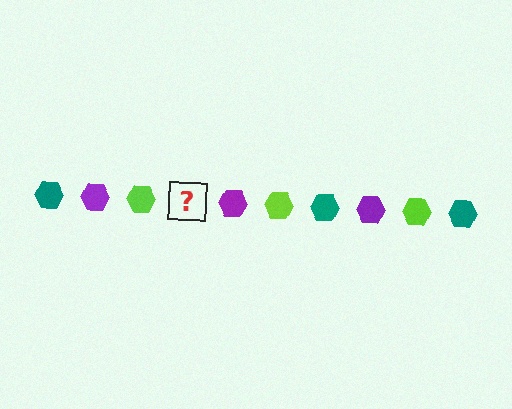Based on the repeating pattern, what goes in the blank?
The blank should be a teal hexagon.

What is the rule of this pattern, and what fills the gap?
The rule is that the pattern cycles through teal, purple, lime hexagons. The gap should be filled with a teal hexagon.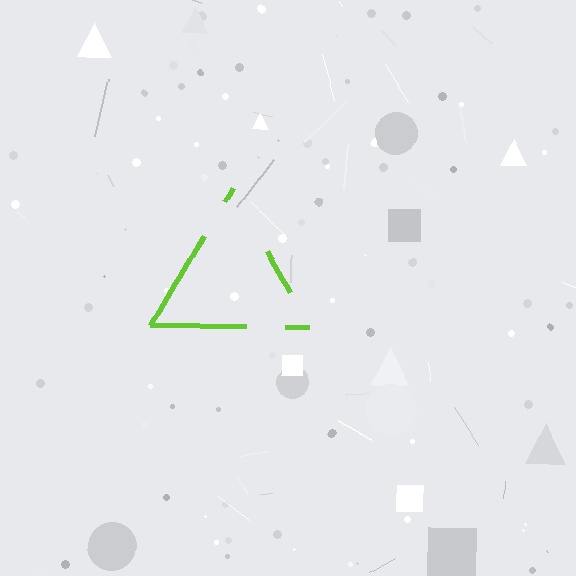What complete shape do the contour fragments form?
The contour fragments form a triangle.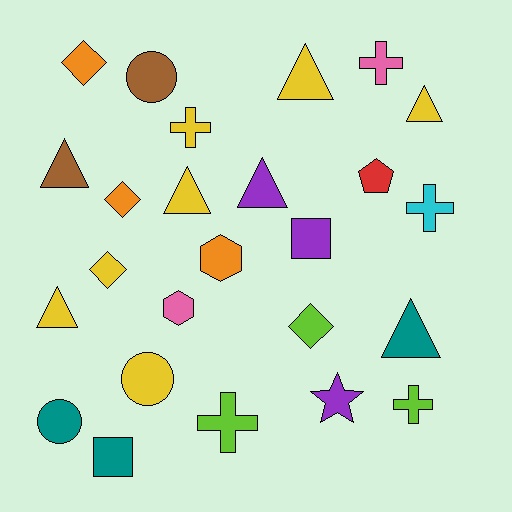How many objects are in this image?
There are 25 objects.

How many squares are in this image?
There are 2 squares.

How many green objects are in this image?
There are no green objects.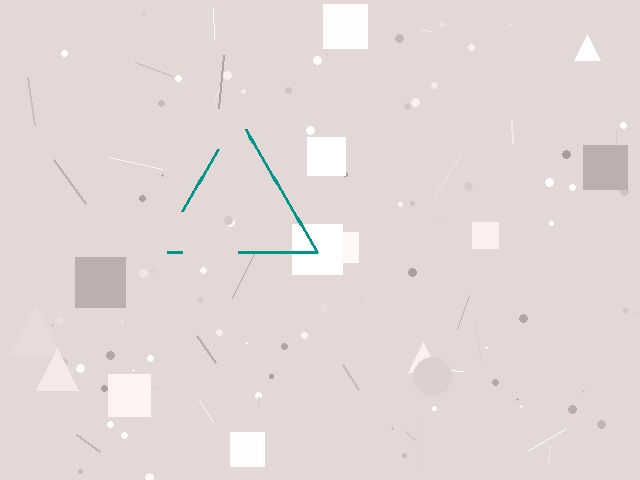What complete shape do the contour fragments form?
The contour fragments form a triangle.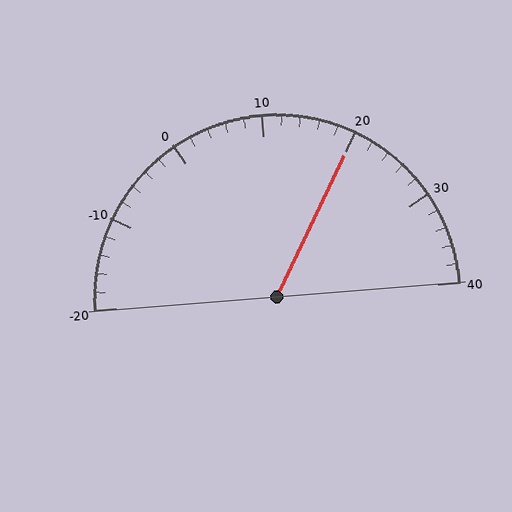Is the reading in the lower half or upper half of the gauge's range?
The reading is in the upper half of the range (-20 to 40).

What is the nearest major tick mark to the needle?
The nearest major tick mark is 20.